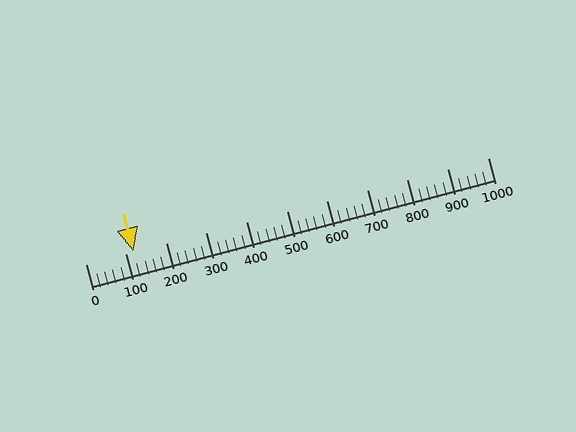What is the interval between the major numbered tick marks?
The major tick marks are spaced 100 units apart.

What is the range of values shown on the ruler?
The ruler shows values from 0 to 1000.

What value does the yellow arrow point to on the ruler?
The yellow arrow points to approximately 120.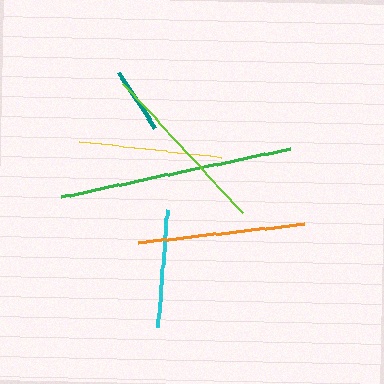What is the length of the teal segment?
The teal segment is approximately 66 pixels long.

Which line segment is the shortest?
The teal line is the shortest at approximately 66 pixels.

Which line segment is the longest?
The green line is the longest at approximately 234 pixels.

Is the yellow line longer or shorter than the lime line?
The lime line is longer than the yellow line.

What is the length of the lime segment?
The lime segment is approximately 176 pixels long.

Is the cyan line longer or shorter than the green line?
The green line is longer than the cyan line.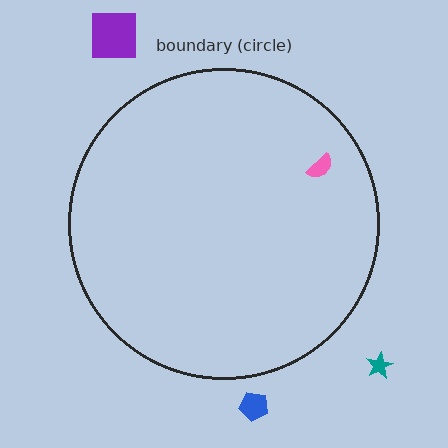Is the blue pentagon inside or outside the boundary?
Outside.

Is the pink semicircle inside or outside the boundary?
Inside.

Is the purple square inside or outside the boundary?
Outside.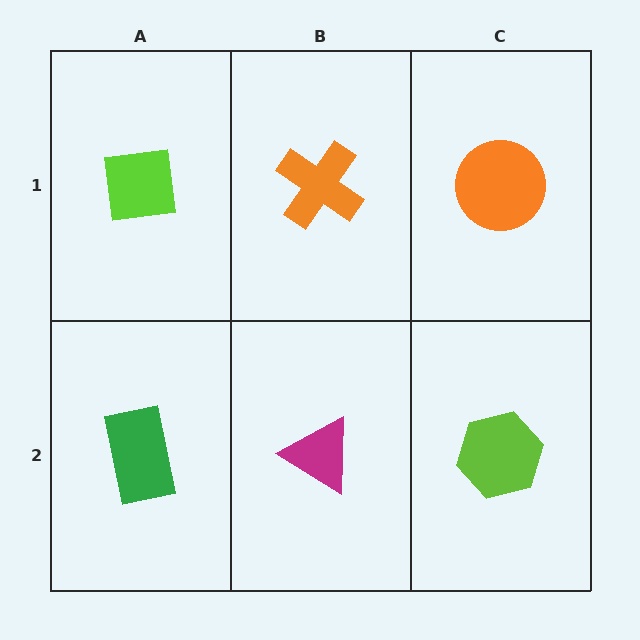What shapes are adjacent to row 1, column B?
A magenta triangle (row 2, column B), a lime square (row 1, column A), an orange circle (row 1, column C).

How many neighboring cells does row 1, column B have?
3.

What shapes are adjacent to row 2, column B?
An orange cross (row 1, column B), a green rectangle (row 2, column A), a lime hexagon (row 2, column C).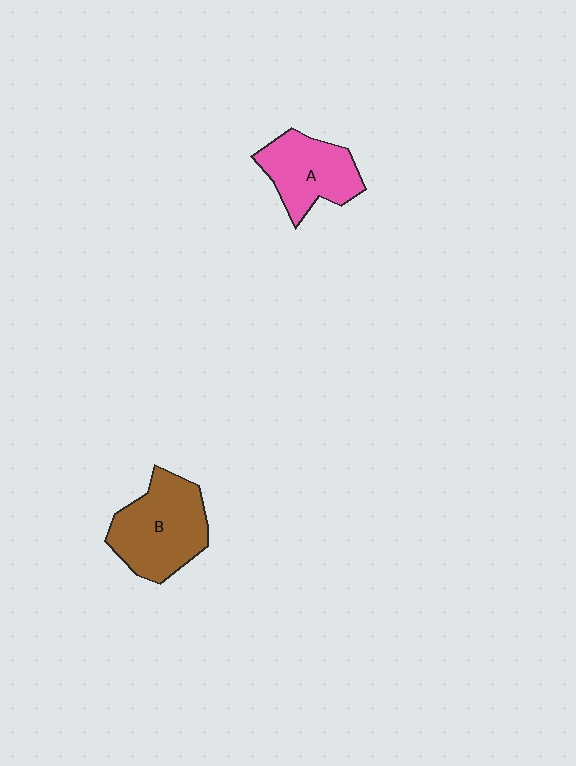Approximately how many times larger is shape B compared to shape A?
Approximately 1.3 times.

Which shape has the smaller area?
Shape A (pink).